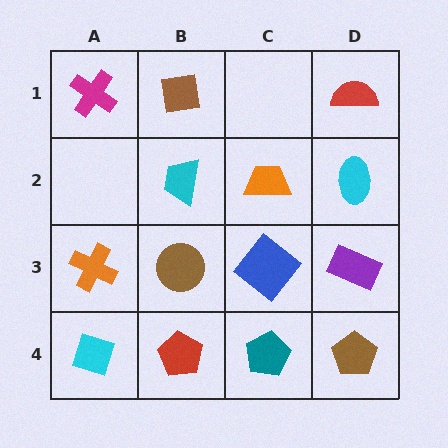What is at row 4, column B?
A red pentagon.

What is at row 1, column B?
A brown square.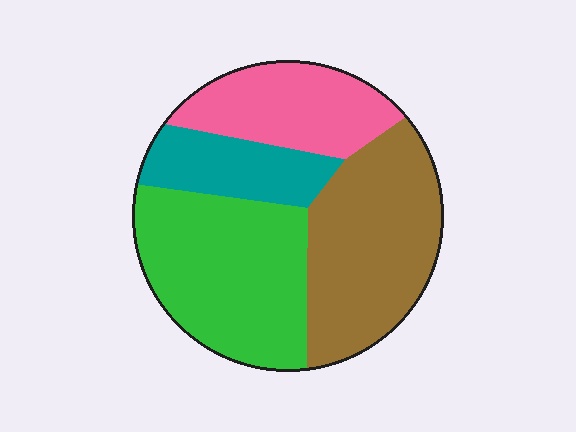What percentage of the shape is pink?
Pink takes up about one fifth (1/5) of the shape.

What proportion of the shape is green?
Green covers 34% of the shape.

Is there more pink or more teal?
Pink.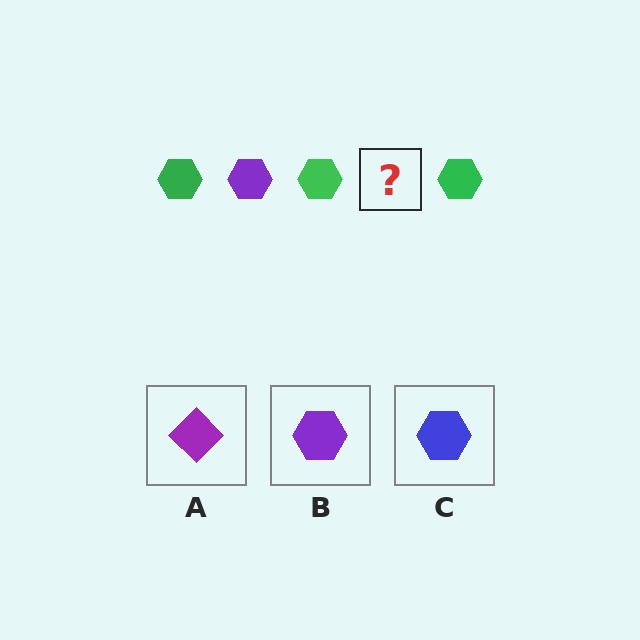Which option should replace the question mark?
Option B.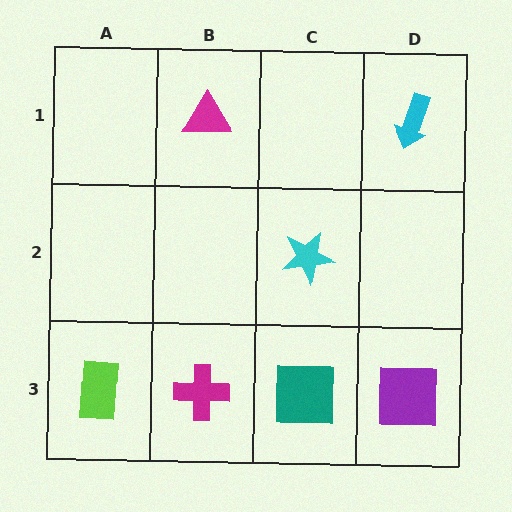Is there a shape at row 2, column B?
No, that cell is empty.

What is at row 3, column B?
A magenta cross.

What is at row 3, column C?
A teal square.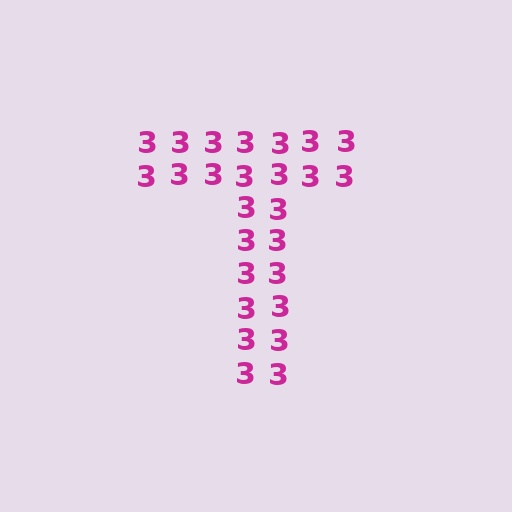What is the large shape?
The large shape is the letter T.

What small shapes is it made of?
It is made of small digit 3's.